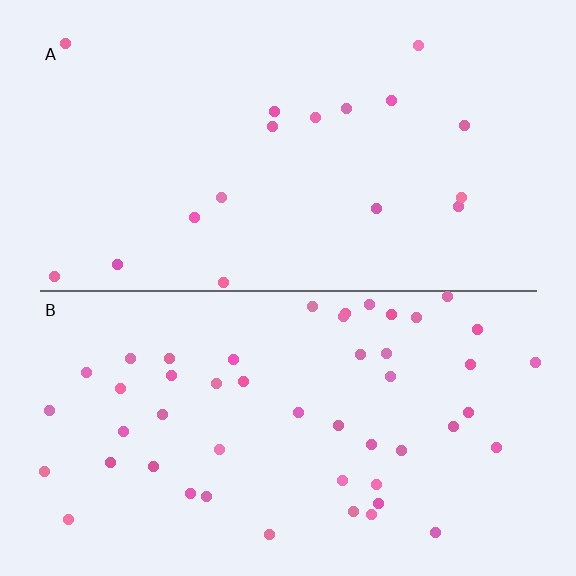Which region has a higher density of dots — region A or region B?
B (the bottom).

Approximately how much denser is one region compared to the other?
Approximately 2.9× — region B over region A.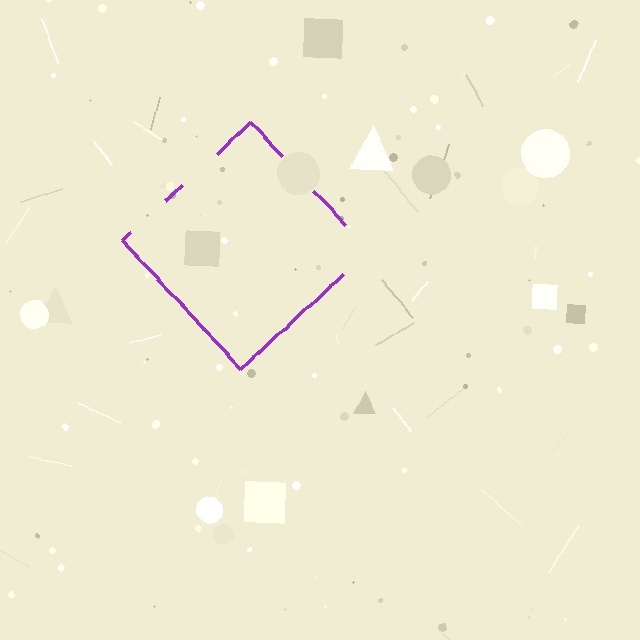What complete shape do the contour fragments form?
The contour fragments form a diamond.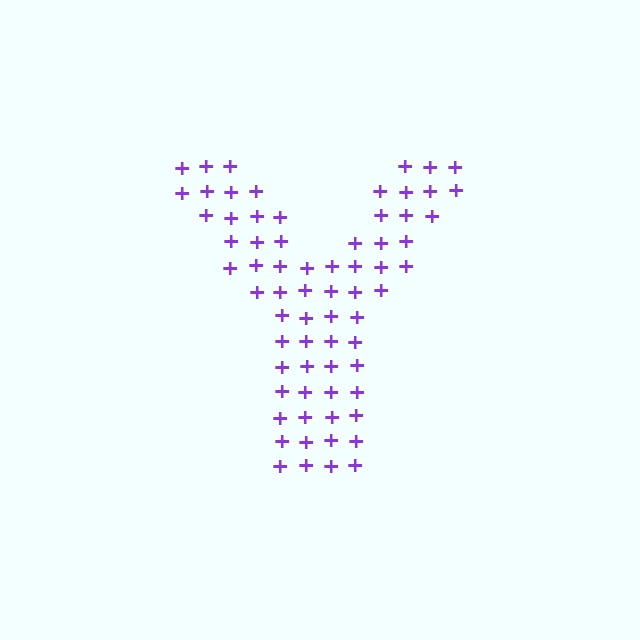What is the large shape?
The large shape is the letter Y.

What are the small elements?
The small elements are plus signs.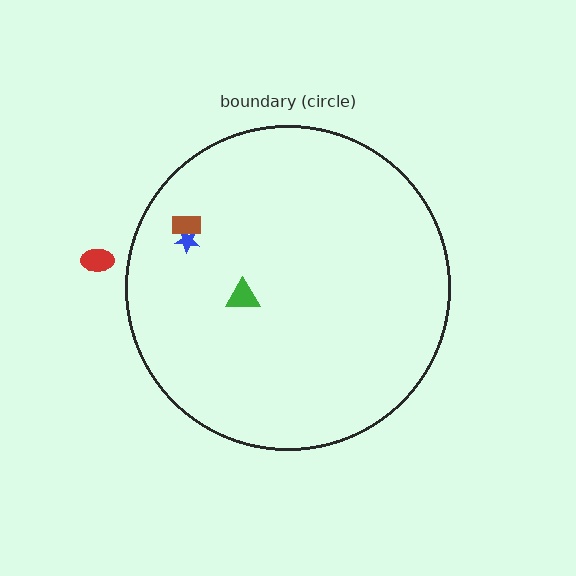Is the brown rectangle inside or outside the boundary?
Inside.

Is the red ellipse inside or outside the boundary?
Outside.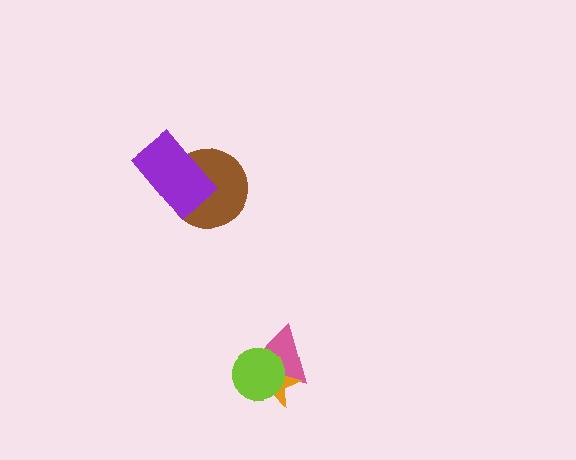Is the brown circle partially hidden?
Yes, it is partially covered by another shape.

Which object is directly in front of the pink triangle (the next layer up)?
The orange star is directly in front of the pink triangle.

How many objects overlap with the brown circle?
1 object overlaps with the brown circle.